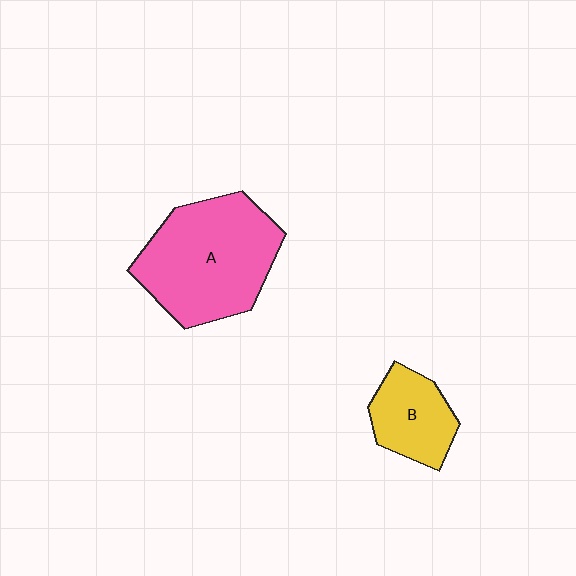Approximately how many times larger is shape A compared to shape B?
Approximately 2.2 times.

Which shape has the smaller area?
Shape B (yellow).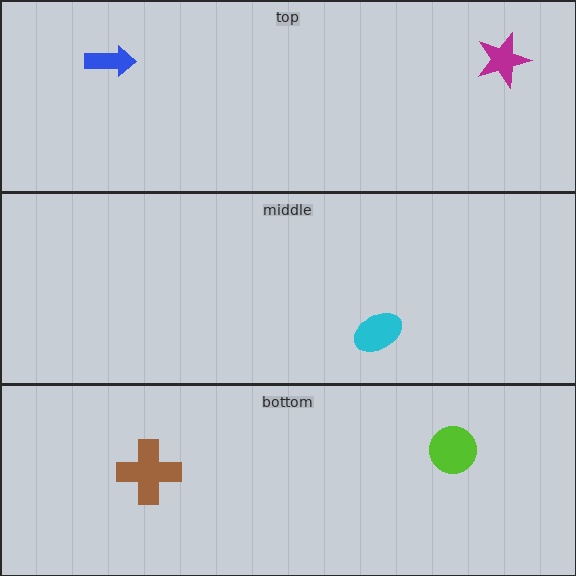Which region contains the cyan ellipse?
The middle region.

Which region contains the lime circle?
The bottom region.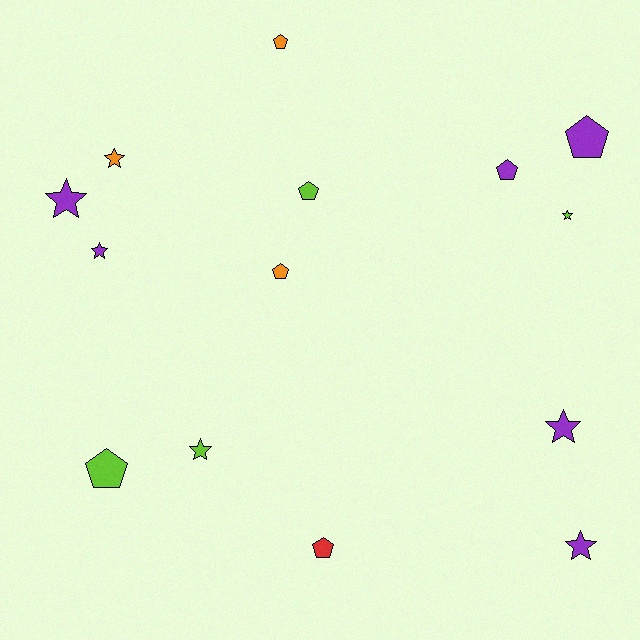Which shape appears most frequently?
Pentagon, with 7 objects.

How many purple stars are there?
There are 4 purple stars.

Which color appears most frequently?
Purple, with 6 objects.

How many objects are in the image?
There are 14 objects.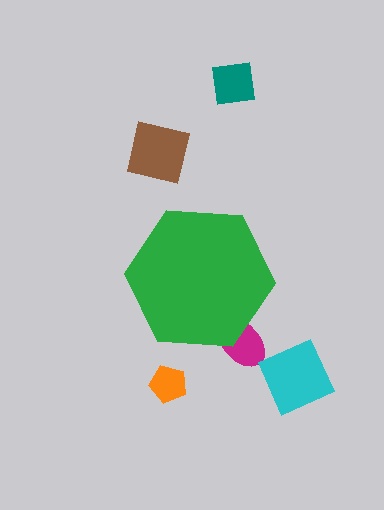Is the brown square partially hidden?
No, the brown square is fully visible.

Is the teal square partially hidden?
No, the teal square is fully visible.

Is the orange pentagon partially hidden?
No, the orange pentagon is fully visible.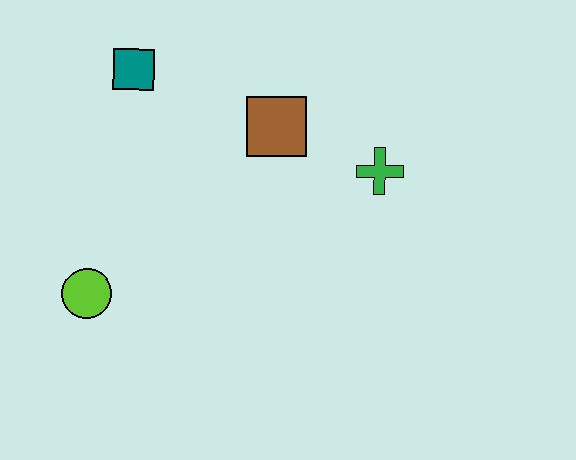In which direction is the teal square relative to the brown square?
The teal square is to the left of the brown square.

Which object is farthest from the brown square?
The lime circle is farthest from the brown square.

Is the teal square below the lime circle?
No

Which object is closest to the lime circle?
The teal square is closest to the lime circle.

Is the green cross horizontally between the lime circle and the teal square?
No